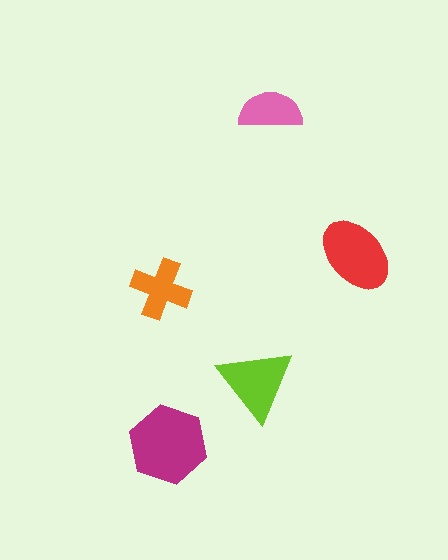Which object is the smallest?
The pink semicircle.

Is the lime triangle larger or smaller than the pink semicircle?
Larger.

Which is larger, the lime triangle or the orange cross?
The lime triangle.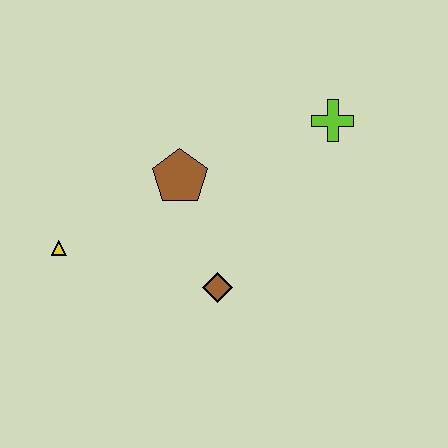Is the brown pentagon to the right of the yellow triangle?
Yes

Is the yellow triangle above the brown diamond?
Yes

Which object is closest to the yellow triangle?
The brown pentagon is closest to the yellow triangle.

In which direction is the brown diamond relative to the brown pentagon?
The brown diamond is below the brown pentagon.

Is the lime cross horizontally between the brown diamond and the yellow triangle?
No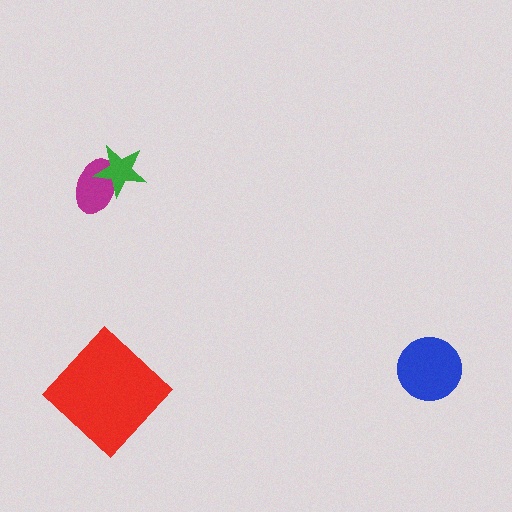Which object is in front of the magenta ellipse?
The green star is in front of the magenta ellipse.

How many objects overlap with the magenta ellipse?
1 object overlaps with the magenta ellipse.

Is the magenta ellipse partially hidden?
Yes, it is partially covered by another shape.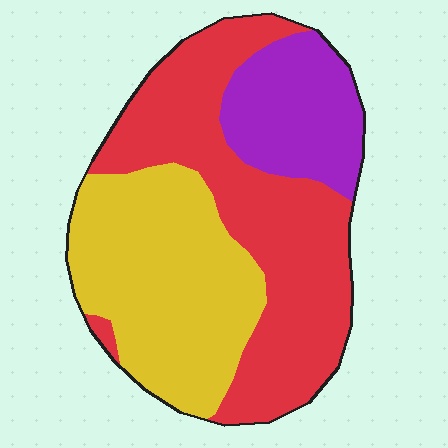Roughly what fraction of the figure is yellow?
Yellow takes up between a third and a half of the figure.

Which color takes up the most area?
Red, at roughly 45%.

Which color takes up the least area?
Purple, at roughly 20%.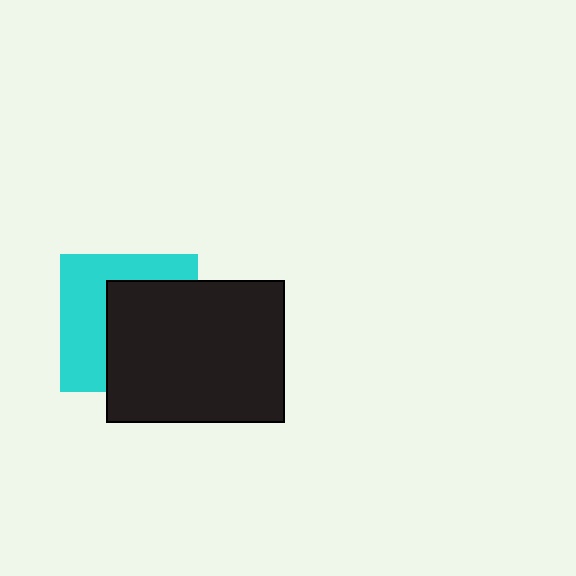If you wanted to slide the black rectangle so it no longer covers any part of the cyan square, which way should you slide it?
Slide it right — that is the most direct way to separate the two shapes.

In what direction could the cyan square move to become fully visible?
The cyan square could move left. That would shift it out from behind the black rectangle entirely.